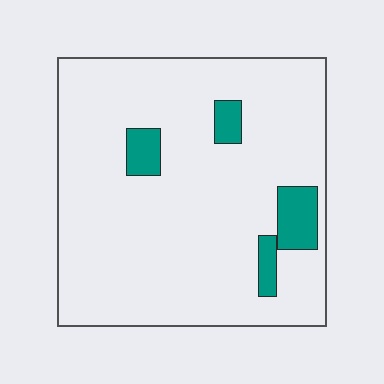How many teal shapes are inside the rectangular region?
4.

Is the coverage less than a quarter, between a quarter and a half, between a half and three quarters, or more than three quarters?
Less than a quarter.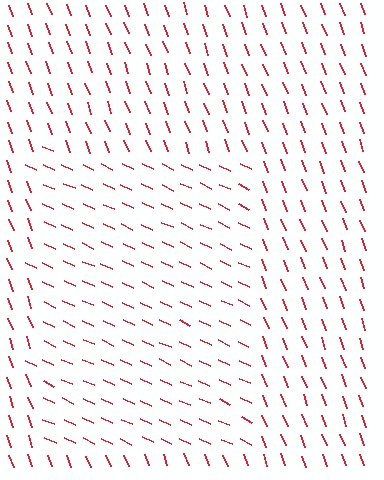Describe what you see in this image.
The image is filled with small red line segments. A rectangle region in the image has lines oriented differently from the surrounding lines, creating a visible texture boundary.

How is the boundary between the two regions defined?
The boundary is defined purely by a change in line orientation (approximately 45 degrees difference). All lines are the same color and thickness.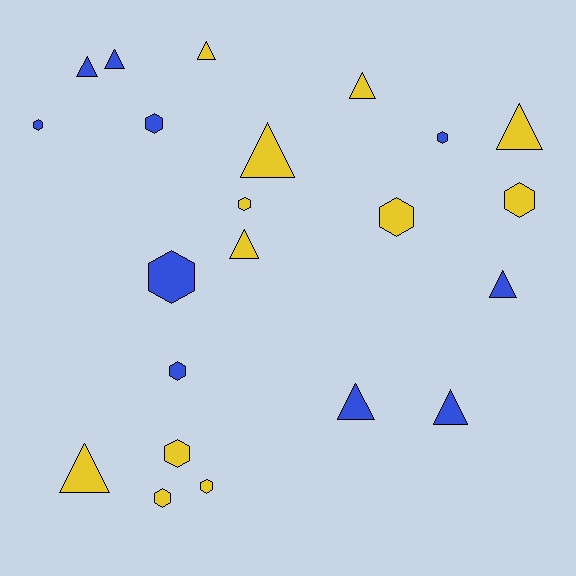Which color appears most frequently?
Yellow, with 12 objects.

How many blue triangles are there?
There are 5 blue triangles.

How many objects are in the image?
There are 22 objects.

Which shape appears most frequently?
Hexagon, with 11 objects.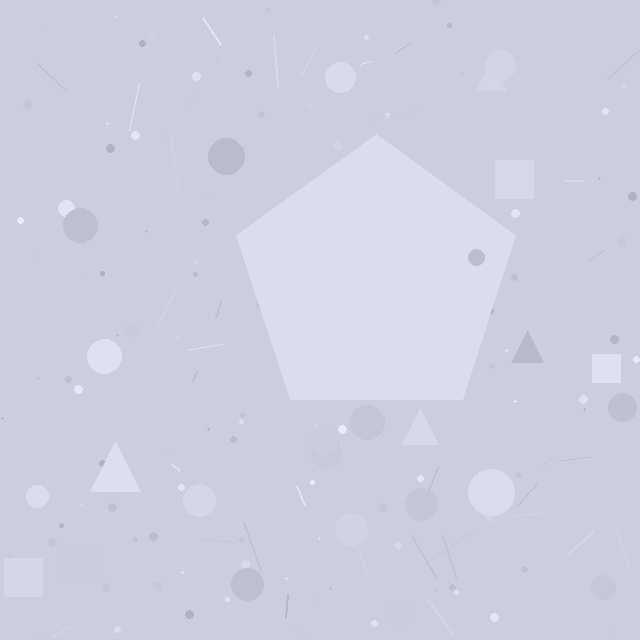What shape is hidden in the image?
A pentagon is hidden in the image.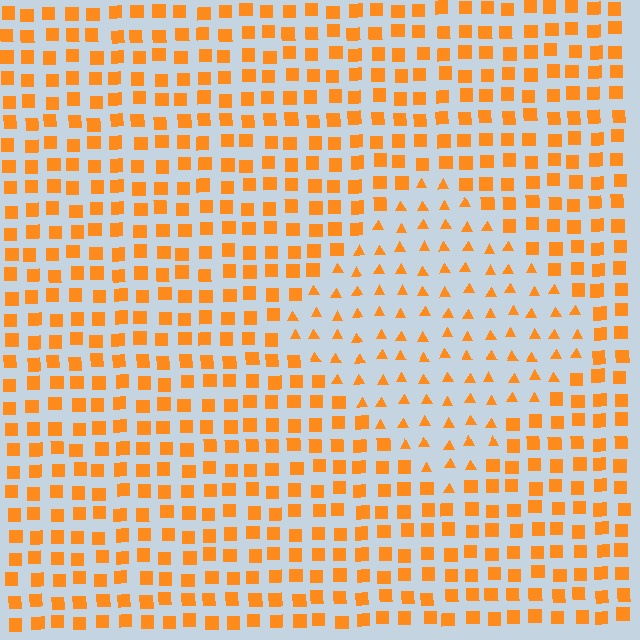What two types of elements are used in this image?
The image uses triangles inside the diamond region and squares outside it.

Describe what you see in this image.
The image is filled with small orange elements arranged in a uniform grid. A diamond-shaped region contains triangles, while the surrounding area contains squares. The boundary is defined purely by the change in element shape.